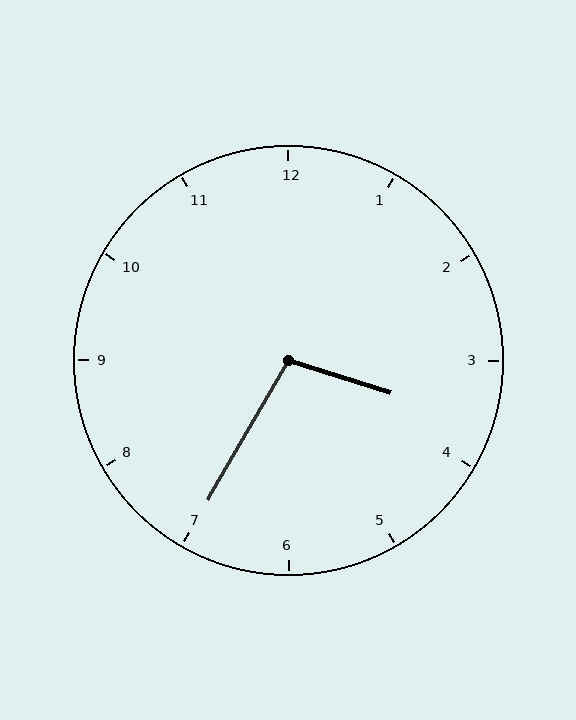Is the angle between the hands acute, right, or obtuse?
It is obtuse.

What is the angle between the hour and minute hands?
Approximately 102 degrees.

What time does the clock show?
3:35.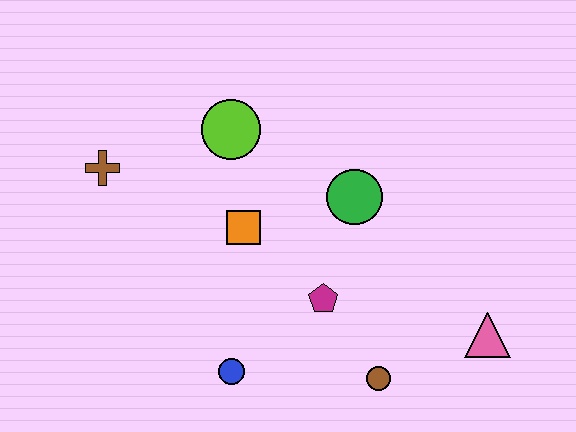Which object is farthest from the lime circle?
The pink triangle is farthest from the lime circle.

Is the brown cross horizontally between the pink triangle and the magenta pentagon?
No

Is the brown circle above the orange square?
No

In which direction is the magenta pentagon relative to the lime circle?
The magenta pentagon is below the lime circle.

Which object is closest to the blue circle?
The magenta pentagon is closest to the blue circle.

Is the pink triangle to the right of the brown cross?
Yes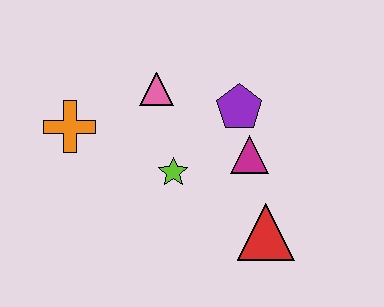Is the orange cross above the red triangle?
Yes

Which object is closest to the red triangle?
The magenta triangle is closest to the red triangle.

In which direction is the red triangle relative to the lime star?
The red triangle is to the right of the lime star.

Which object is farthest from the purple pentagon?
The orange cross is farthest from the purple pentagon.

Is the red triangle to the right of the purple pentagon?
Yes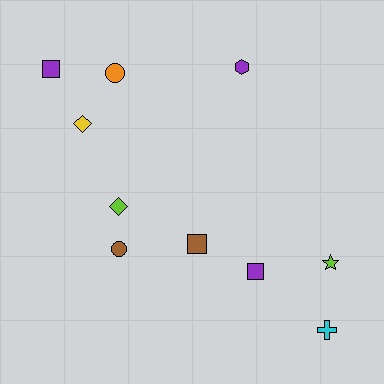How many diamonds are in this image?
There are 2 diamonds.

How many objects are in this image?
There are 10 objects.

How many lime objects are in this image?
There are 2 lime objects.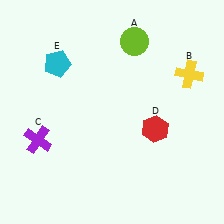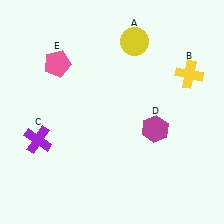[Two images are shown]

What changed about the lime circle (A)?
In Image 1, A is lime. In Image 2, it changed to yellow.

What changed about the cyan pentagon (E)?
In Image 1, E is cyan. In Image 2, it changed to pink.